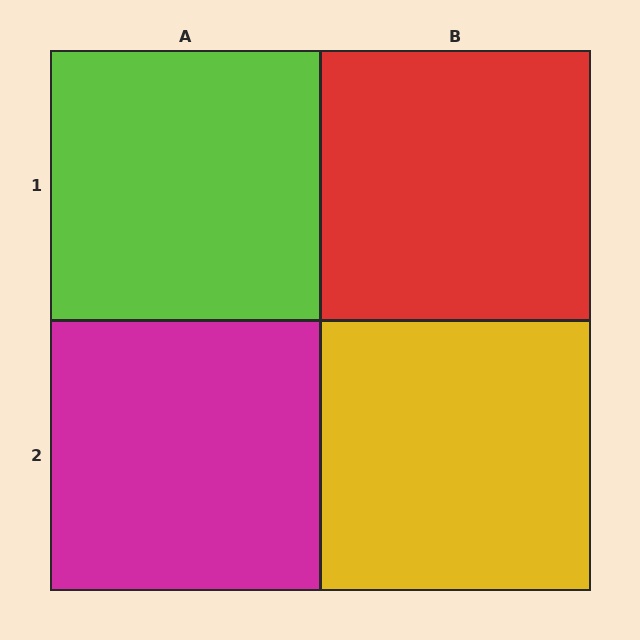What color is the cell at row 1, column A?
Lime.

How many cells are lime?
1 cell is lime.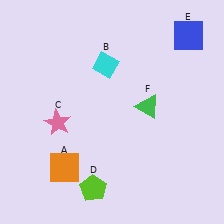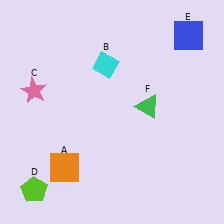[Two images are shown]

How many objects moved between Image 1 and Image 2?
2 objects moved between the two images.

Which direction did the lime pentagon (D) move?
The lime pentagon (D) moved left.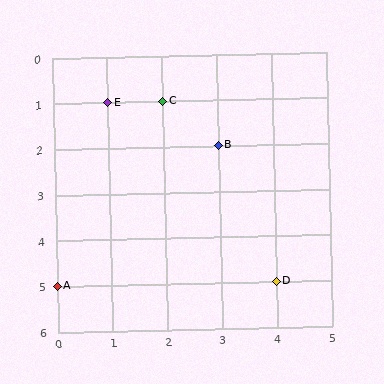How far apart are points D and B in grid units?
Points D and B are 1 column and 3 rows apart (about 3.2 grid units diagonally).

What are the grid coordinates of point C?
Point C is at grid coordinates (2, 1).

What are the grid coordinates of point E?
Point E is at grid coordinates (1, 1).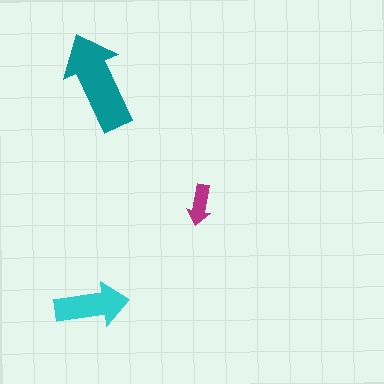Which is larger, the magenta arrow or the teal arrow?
The teal one.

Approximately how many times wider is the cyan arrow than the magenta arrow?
About 2 times wider.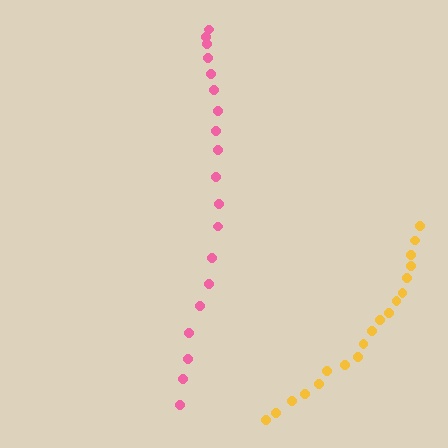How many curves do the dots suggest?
There are 2 distinct paths.